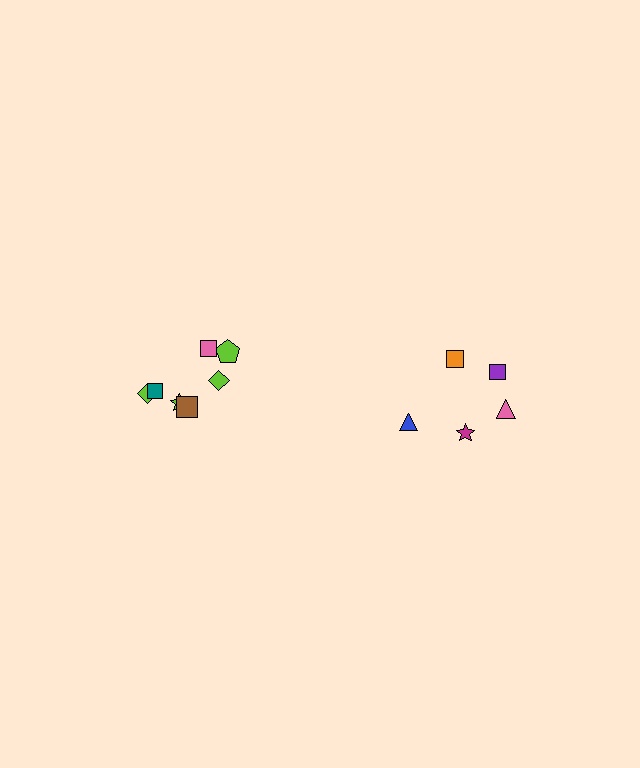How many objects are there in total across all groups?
There are 12 objects.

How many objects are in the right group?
There are 5 objects.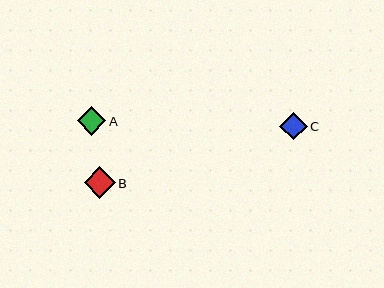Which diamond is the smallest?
Diamond C is the smallest with a size of approximately 27 pixels.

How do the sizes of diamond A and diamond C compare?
Diamond A and diamond C are approximately the same size.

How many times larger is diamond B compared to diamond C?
Diamond B is approximately 1.1 times the size of diamond C.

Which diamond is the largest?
Diamond B is the largest with a size of approximately 31 pixels.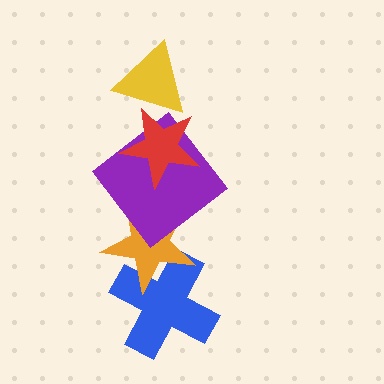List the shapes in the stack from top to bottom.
From top to bottom: the yellow triangle, the red star, the purple diamond, the orange star, the blue cross.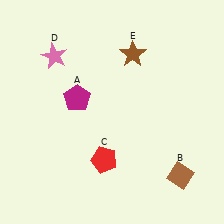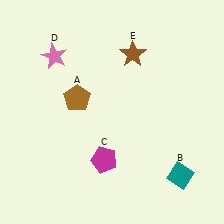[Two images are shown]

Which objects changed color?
A changed from magenta to brown. B changed from brown to teal. C changed from red to magenta.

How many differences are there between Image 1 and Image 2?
There are 3 differences between the two images.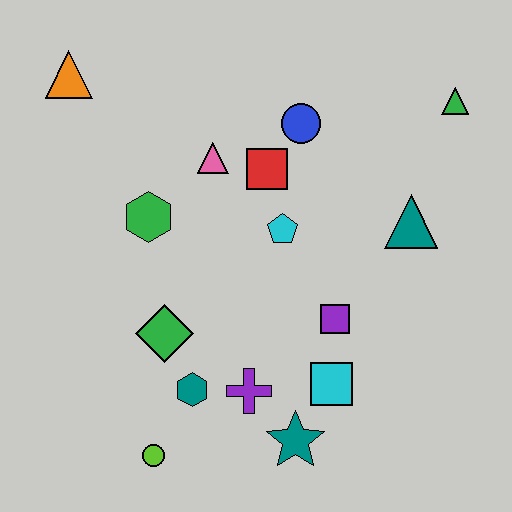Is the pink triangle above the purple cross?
Yes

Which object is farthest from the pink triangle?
The lime circle is farthest from the pink triangle.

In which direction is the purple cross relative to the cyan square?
The purple cross is to the left of the cyan square.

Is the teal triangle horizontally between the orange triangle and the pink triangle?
No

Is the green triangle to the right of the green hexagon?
Yes